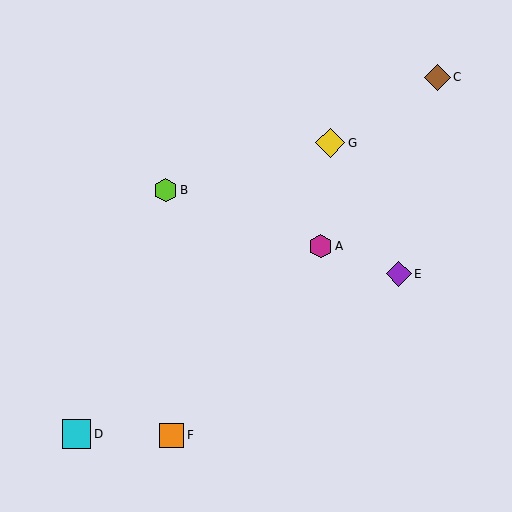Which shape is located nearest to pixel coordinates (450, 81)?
The brown diamond (labeled C) at (437, 77) is nearest to that location.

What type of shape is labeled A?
Shape A is a magenta hexagon.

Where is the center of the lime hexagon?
The center of the lime hexagon is at (165, 190).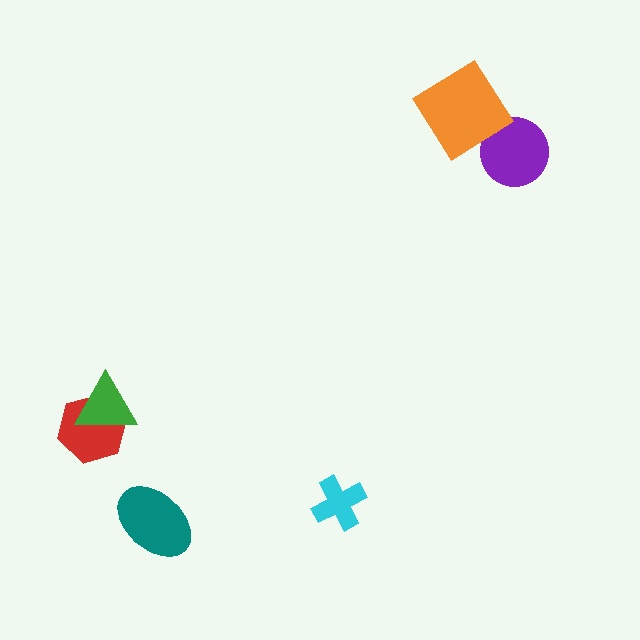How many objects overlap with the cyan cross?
0 objects overlap with the cyan cross.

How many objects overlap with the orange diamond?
0 objects overlap with the orange diamond.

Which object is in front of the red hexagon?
The green triangle is in front of the red hexagon.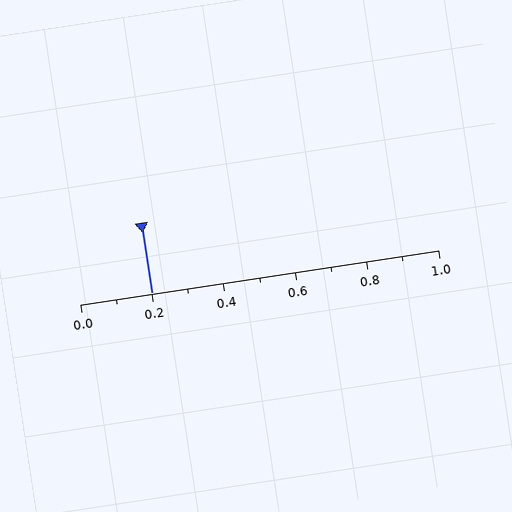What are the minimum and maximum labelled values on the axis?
The axis runs from 0.0 to 1.0.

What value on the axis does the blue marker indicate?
The marker indicates approximately 0.2.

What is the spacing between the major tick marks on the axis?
The major ticks are spaced 0.2 apart.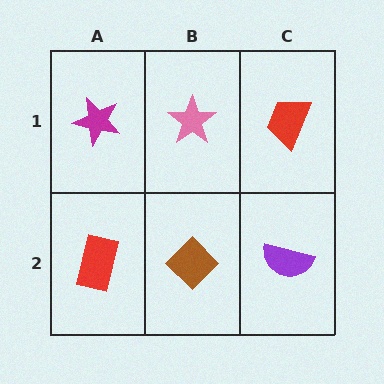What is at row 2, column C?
A purple semicircle.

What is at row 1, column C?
A red trapezoid.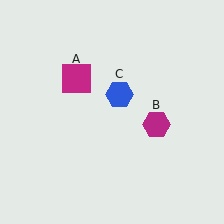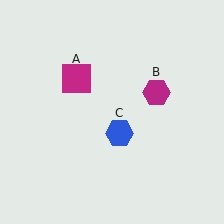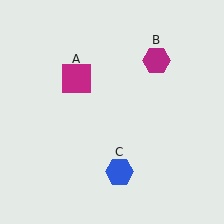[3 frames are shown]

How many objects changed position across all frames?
2 objects changed position: magenta hexagon (object B), blue hexagon (object C).